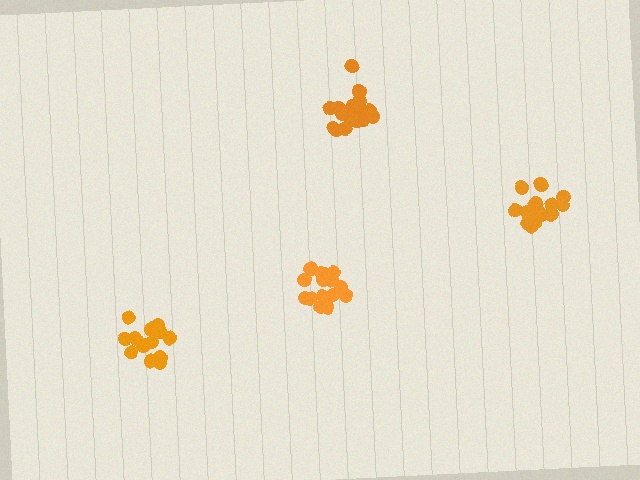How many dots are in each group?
Group 1: 17 dots, Group 2: 19 dots, Group 3: 16 dots, Group 4: 15 dots (67 total).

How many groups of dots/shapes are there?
There are 4 groups.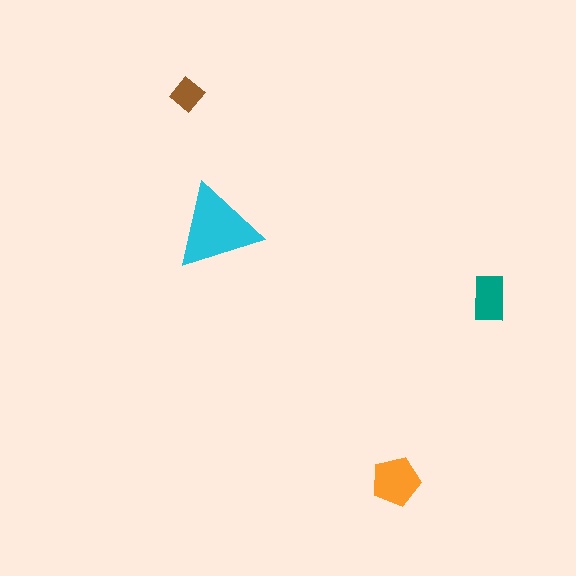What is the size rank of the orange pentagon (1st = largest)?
2nd.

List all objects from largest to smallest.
The cyan triangle, the orange pentagon, the teal rectangle, the brown diamond.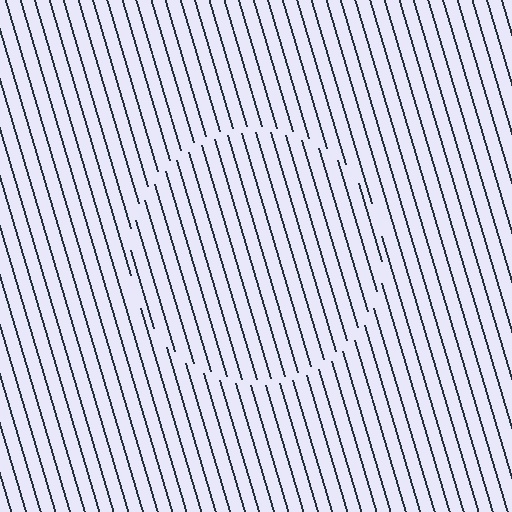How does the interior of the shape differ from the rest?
The interior of the shape contains the same grating, shifted by half a period — the contour is defined by the phase discontinuity where line-ends from the inner and outer gratings abut.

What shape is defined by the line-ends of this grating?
An illusory circle. The interior of the shape contains the same grating, shifted by half a period — the contour is defined by the phase discontinuity where line-ends from the inner and outer gratings abut.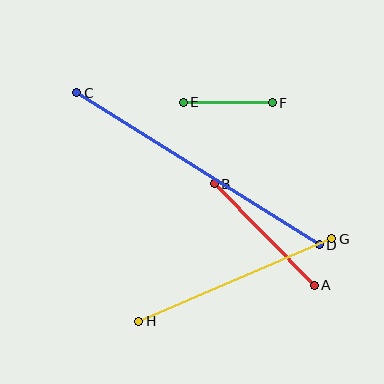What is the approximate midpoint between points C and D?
The midpoint is at approximately (198, 169) pixels.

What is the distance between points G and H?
The distance is approximately 210 pixels.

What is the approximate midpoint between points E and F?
The midpoint is at approximately (228, 102) pixels.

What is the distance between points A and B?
The distance is approximately 142 pixels.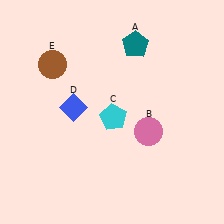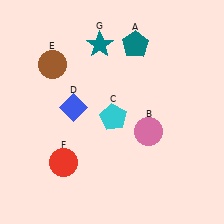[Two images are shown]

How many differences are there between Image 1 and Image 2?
There are 2 differences between the two images.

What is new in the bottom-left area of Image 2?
A red circle (F) was added in the bottom-left area of Image 2.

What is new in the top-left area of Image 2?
A teal star (G) was added in the top-left area of Image 2.